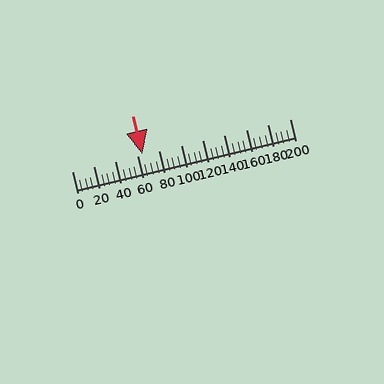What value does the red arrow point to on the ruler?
The red arrow points to approximately 65.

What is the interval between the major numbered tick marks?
The major tick marks are spaced 20 units apart.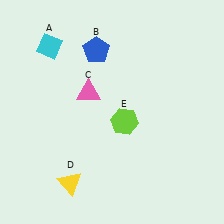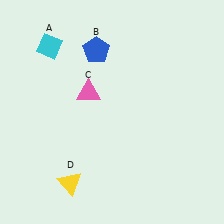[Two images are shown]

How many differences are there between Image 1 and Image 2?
There is 1 difference between the two images.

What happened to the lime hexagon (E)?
The lime hexagon (E) was removed in Image 2. It was in the bottom-right area of Image 1.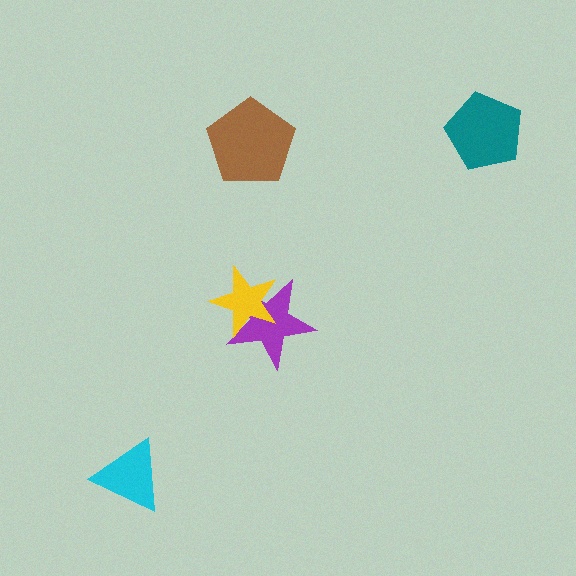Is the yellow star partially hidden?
No, no other shape covers it.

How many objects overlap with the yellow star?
1 object overlaps with the yellow star.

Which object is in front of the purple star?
The yellow star is in front of the purple star.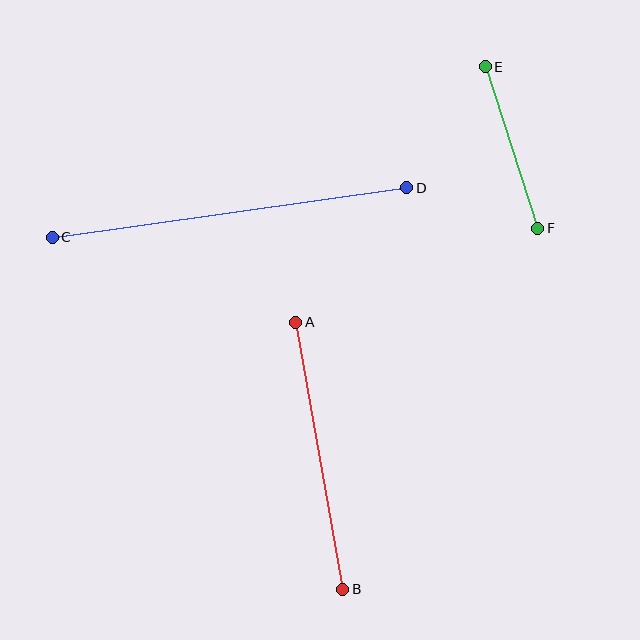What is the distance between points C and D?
The distance is approximately 357 pixels.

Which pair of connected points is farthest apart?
Points C and D are farthest apart.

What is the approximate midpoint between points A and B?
The midpoint is at approximately (319, 456) pixels.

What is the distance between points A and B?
The distance is approximately 271 pixels.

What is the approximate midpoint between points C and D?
The midpoint is at approximately (229, 212) pixels.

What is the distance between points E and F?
The distance is approximately 170 pixels.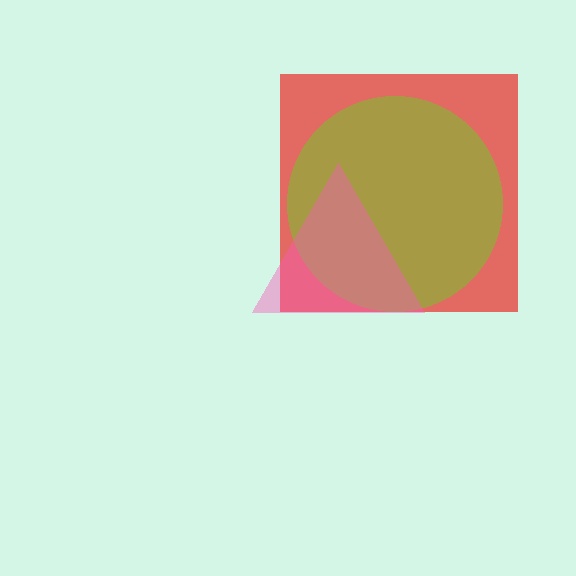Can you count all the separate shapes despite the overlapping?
Yes, there are 3 separate shapes.